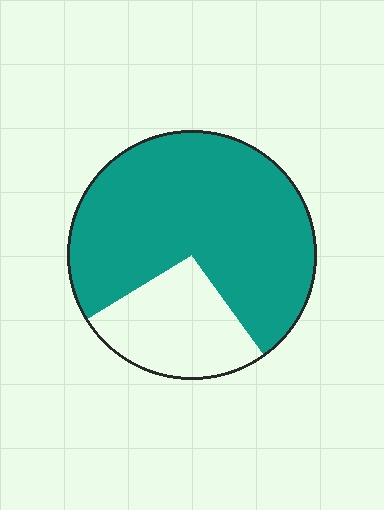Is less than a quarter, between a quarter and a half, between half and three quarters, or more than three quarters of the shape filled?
Between half and three quarters.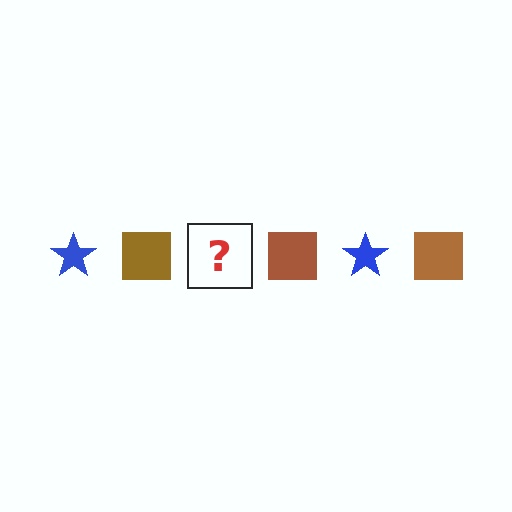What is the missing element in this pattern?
The missing element is a blue star.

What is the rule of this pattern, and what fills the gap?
The rule is that the pattern alternates between blue star and brown square. The gap should be filled with a blue star.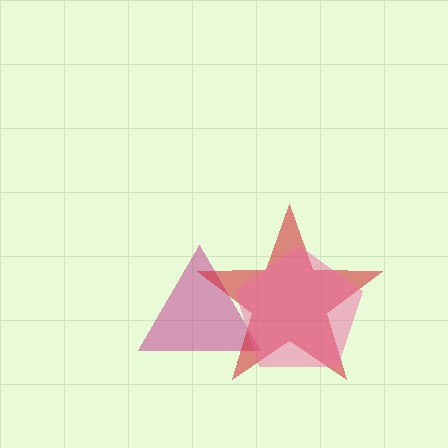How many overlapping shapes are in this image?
There are 3 overlapping shapes in the image.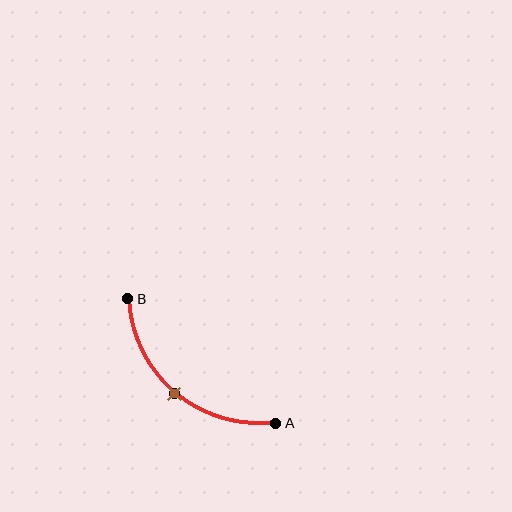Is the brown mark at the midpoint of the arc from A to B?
Yes. The brown mark lies on the arc at equal arc-length from both A and B — it is the arc midpoint.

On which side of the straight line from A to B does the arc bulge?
The arc bulges below and to the left of the straight line connecting A and B.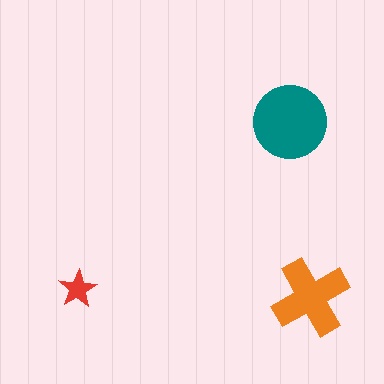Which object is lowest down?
The orange cross is bottommost.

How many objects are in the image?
There are 3 objects in the image.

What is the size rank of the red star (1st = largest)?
3rd.